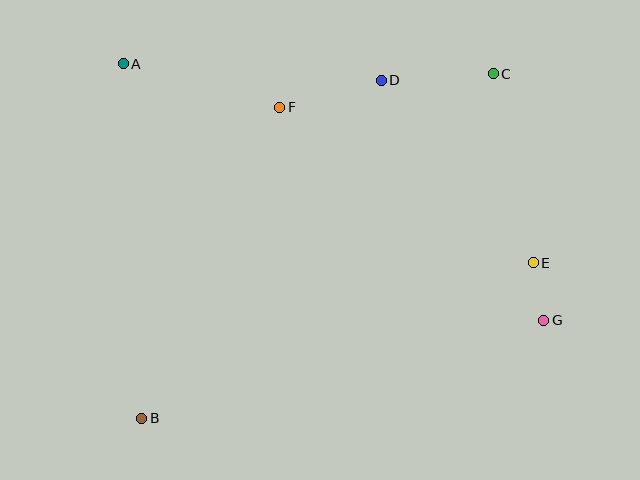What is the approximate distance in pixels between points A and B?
The distance between A and B is approximately 355 pixels.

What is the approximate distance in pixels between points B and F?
The distance between B and F is approximately 340 pixels.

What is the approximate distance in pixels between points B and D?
The distance between B and D is approximately 414 pixels.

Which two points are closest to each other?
Points E and G are closest to each other.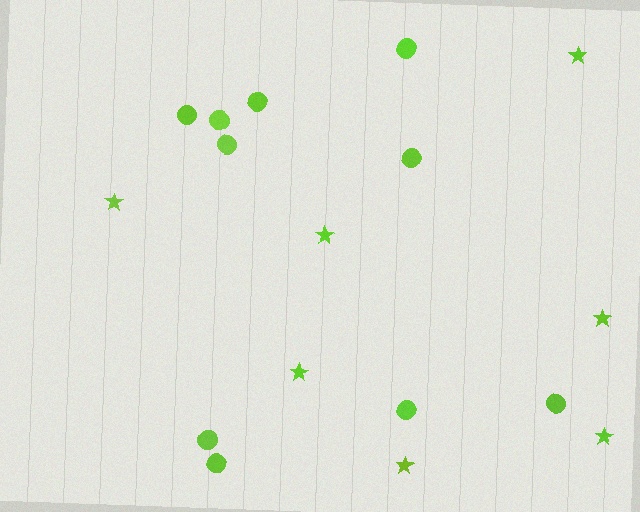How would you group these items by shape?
There are 2 groups: one group of stars (7) and one group of circles (10).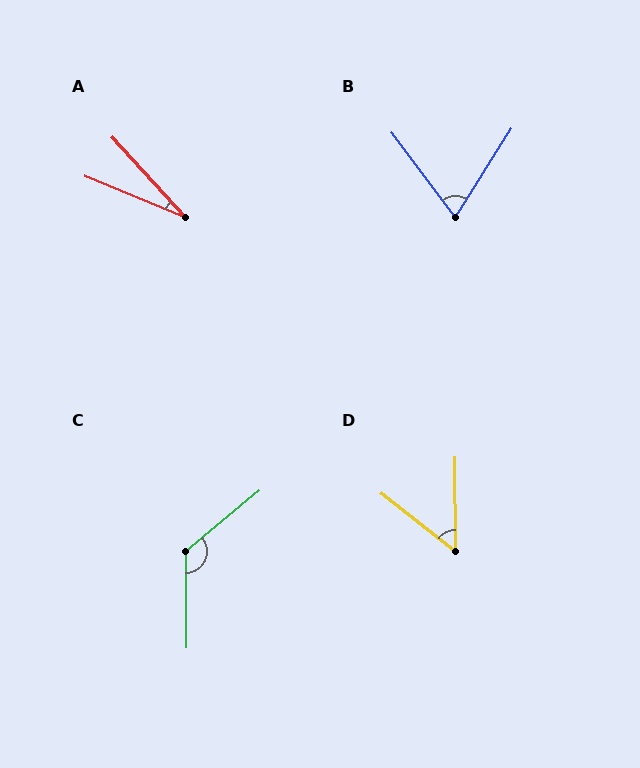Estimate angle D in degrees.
Approximately 52 degrees.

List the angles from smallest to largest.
A (25°), D (52°), B (69°), C (129°).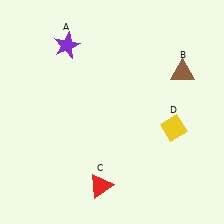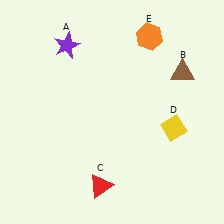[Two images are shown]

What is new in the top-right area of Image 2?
An orange hexagon (E) was added in the top-right area of Image 2.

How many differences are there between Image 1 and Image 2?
There is 1 difference between the two images.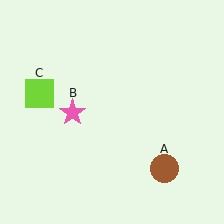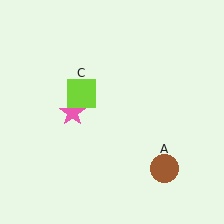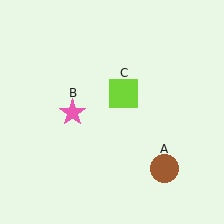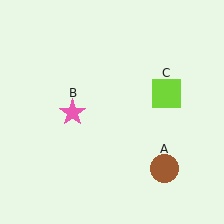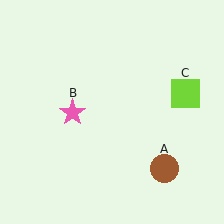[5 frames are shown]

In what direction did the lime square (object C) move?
The lime square (object C) moved right.